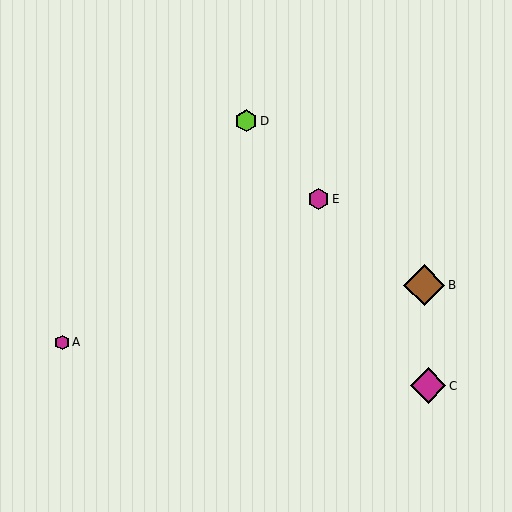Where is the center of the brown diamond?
The center of the brown diamond is at (424, 285).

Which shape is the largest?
The brown diamond (labeled B) is the largest.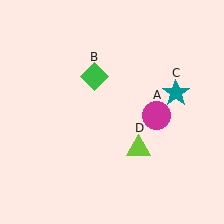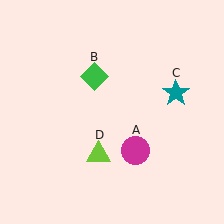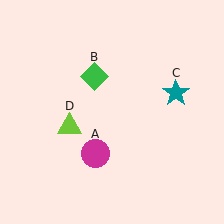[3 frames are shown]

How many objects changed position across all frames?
2 objects changed position: magenta circle (object A), lime triangle (object D).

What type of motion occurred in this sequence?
The magenta circle (object A), lime triangle (object D) rotated clockwise around the center of the scene.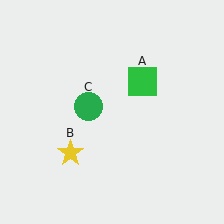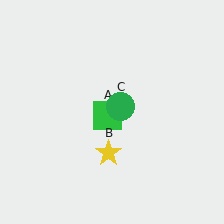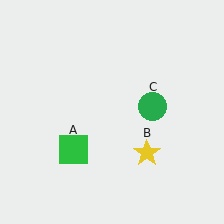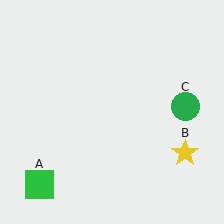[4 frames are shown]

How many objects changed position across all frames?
3 objects changed position: green square (object A), yellow star (object B), green circle (object C).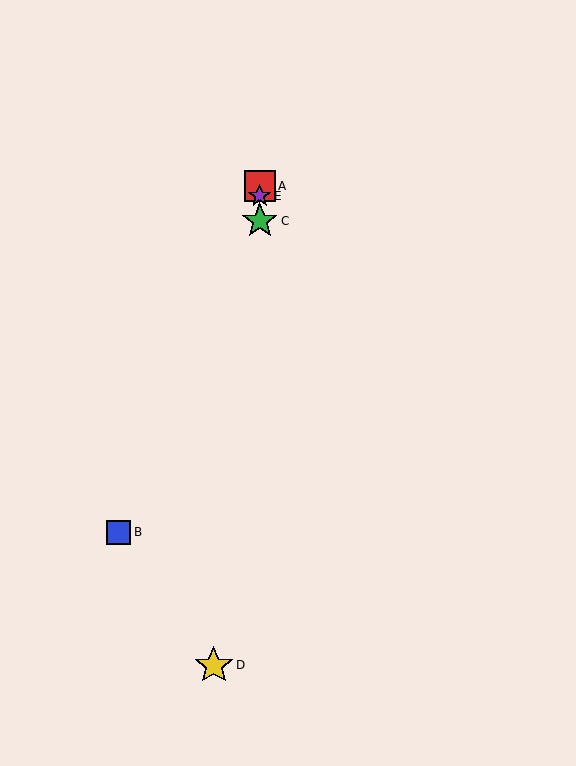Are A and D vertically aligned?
No, A is at x≈260 and D is at x≈214.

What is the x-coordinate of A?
Object A is at x≈260.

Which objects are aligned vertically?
Objects A, C, E are aligned vertically.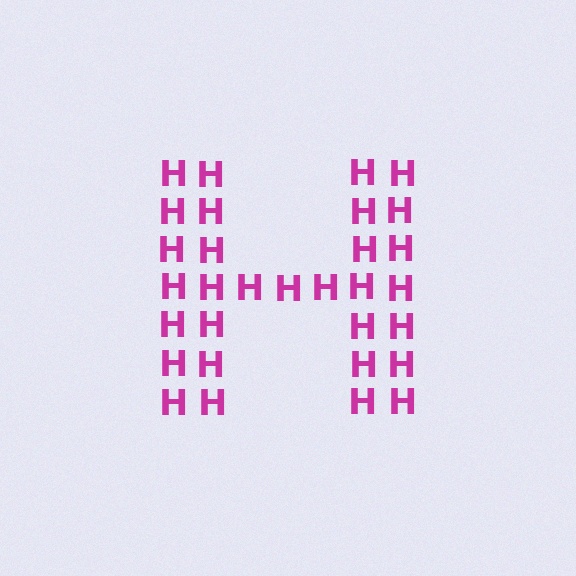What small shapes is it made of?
It is made of small letter H's.